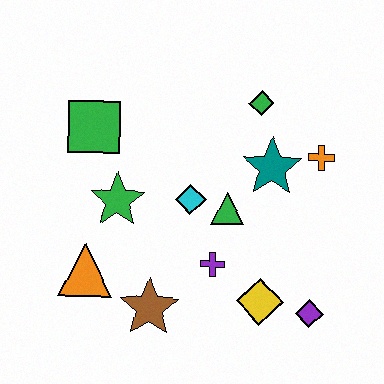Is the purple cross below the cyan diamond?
Yes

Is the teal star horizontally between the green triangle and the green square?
No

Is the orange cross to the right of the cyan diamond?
Yes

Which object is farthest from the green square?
The purple diamond is farthest from the green square.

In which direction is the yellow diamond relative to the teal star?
The yellow diamond is below the teal star.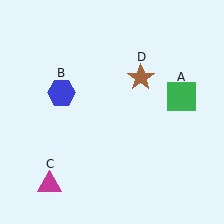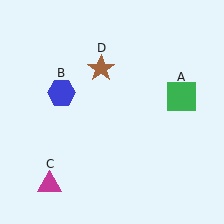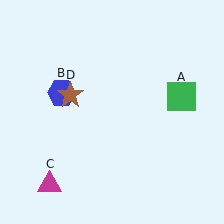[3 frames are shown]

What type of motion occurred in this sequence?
The brown star (object D) rotated counterclockwise around the center of the scene.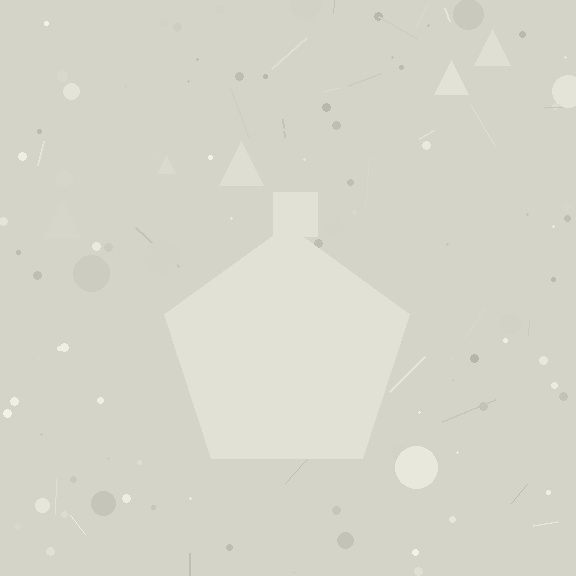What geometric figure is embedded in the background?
A pentagon is embedded in the background.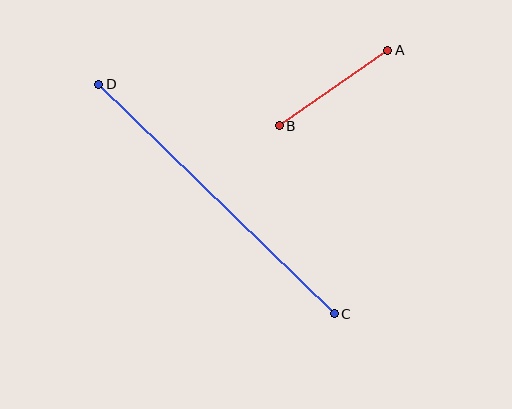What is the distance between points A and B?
The distance is approximately 133 pixels.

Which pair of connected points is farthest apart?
Points C and D are farthest apart.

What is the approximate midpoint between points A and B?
The midpoint is at approximately (334, 88) pixels.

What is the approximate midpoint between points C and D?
The midpoint is at approximately (216, 199) pixels.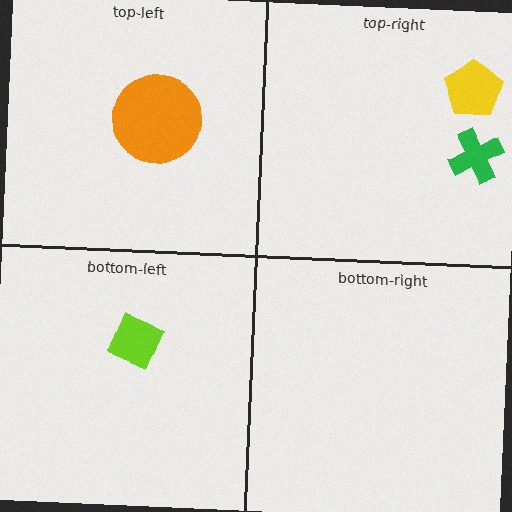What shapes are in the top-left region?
The orange circle.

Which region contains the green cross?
The top-right region.